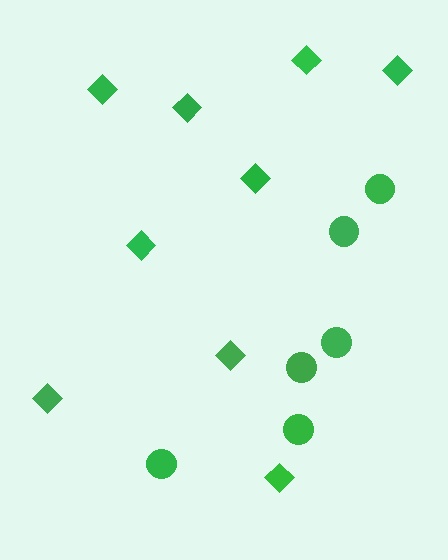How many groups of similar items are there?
There are 2 groups: one group of circles (6) and one group of diamonds (9).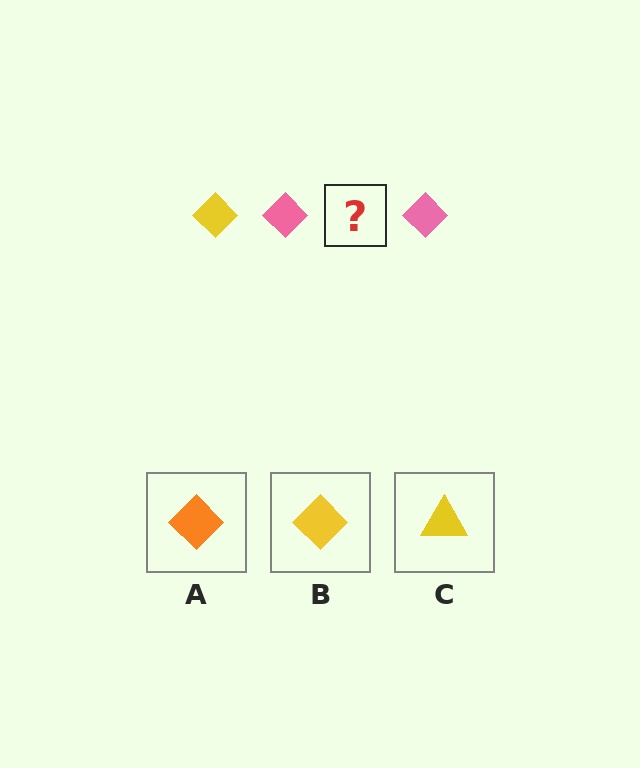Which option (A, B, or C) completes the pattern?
B.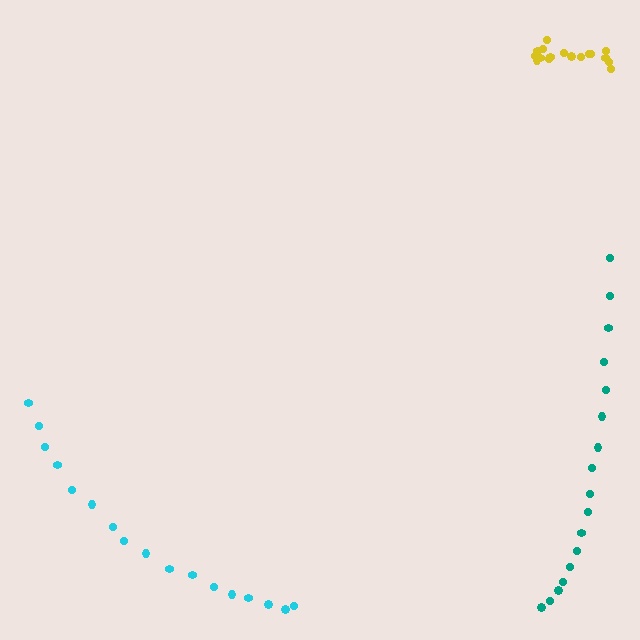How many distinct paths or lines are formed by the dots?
There are 3 distinct paths.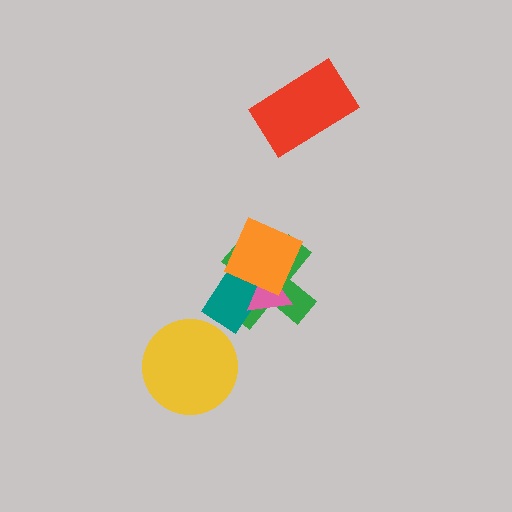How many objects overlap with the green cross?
3 objects overlap with the green cross.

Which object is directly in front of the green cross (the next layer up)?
The teal rectangle is directly in front of the green cross.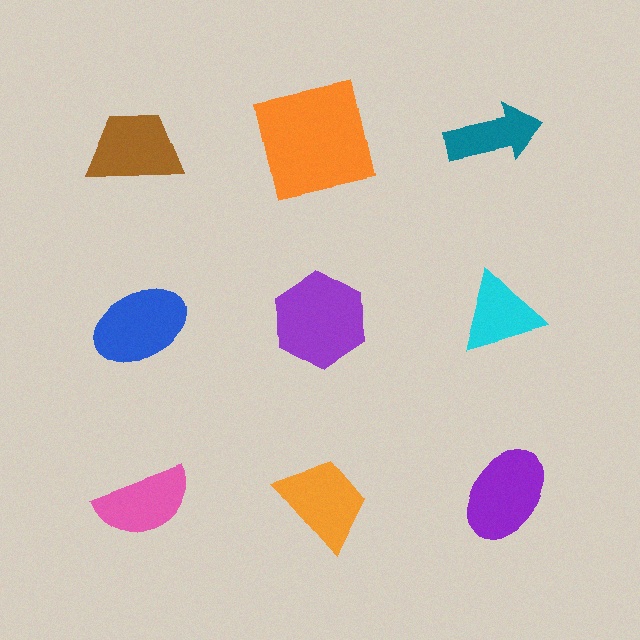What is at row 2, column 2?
A purple hexagon.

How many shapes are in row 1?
3 shapes.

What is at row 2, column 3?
A cyan triangle.